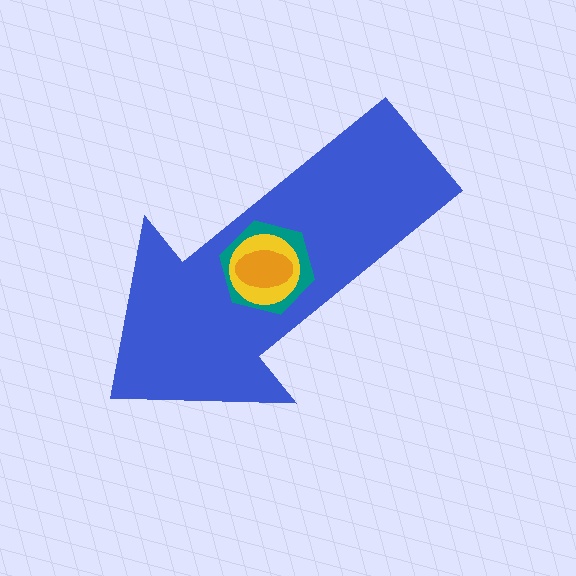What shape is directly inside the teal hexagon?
The yellow circle.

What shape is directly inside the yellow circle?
The orange ellipse.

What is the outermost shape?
The blue arrow.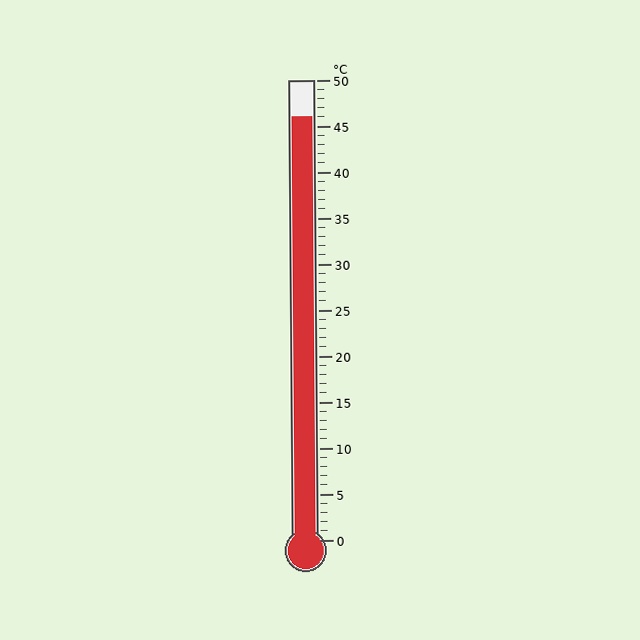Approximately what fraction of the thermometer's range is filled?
The thermometer is filled to approximately 90% of its range.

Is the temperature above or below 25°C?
The temperature is above 25°C.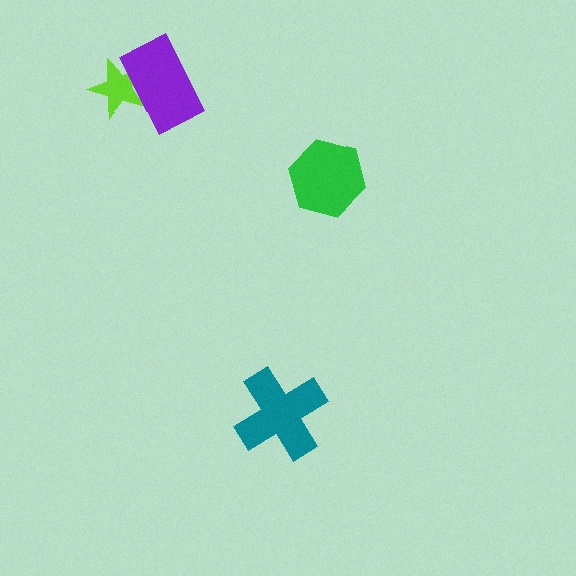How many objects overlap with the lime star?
1 object overlaps with the lime star.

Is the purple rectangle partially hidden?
No, no other shape covers it.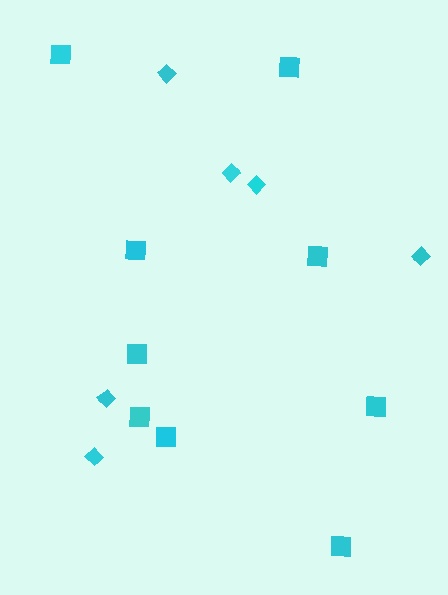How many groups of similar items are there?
There are 2 groups: one group of squares (9) and one group of diamonds (6).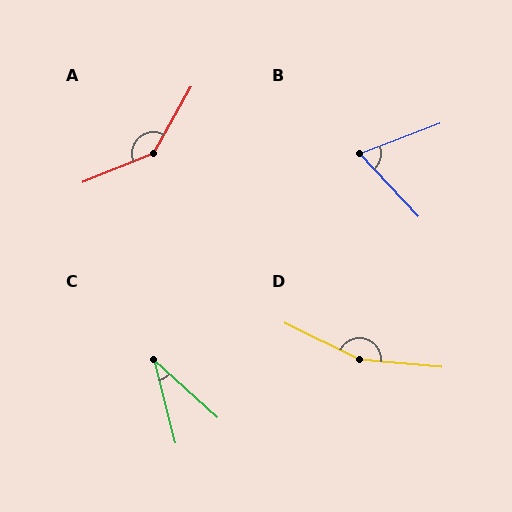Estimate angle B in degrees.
Approximately 67 degrees.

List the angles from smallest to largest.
C (34°), B (67°), A (141°), D (160°).